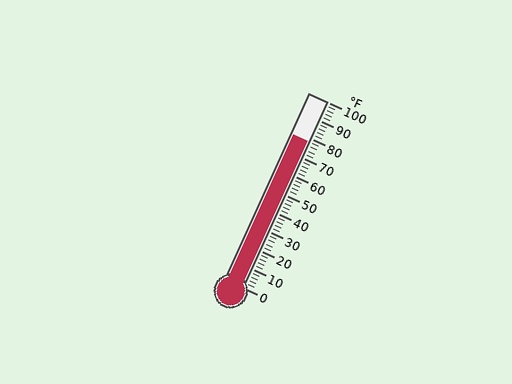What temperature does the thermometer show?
The thermometer shows approximately 78°F.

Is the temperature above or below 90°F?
The temperature is below 90°F.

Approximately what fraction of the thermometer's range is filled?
The thermometer is filled to approximately 80% of its range.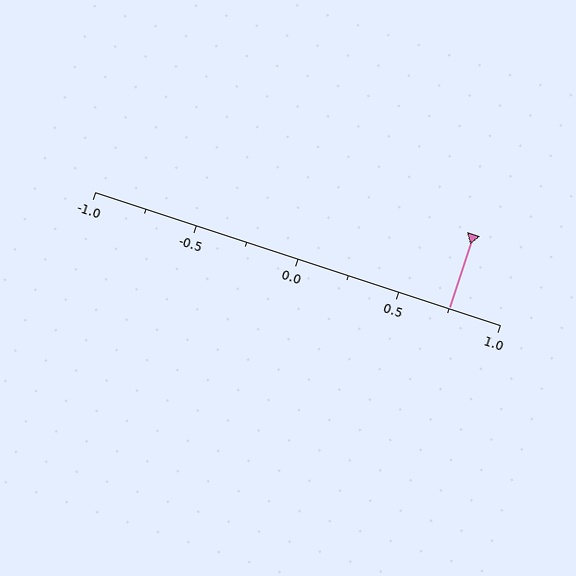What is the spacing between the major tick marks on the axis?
The major ticks are spaced 0.5 apart.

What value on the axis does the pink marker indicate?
The marker indicates approximately 0.75.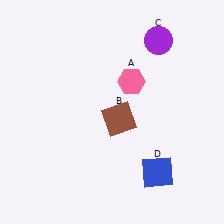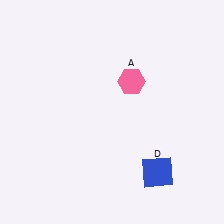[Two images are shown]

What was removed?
The purple circle (C), the brown square (B) were removed in Image 2.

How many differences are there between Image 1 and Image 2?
There are 2 differences between the two images.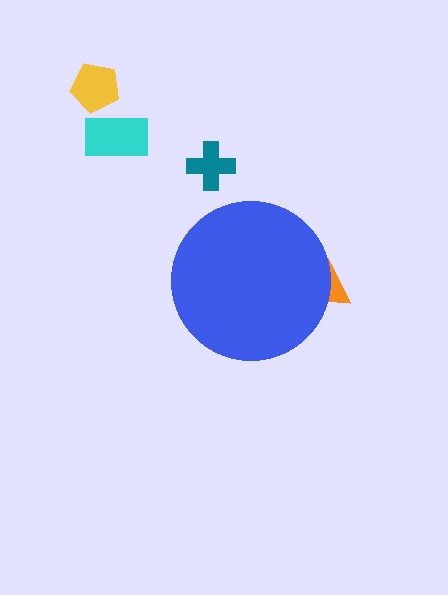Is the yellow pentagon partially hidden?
No, the yellow pentagon is fully visible.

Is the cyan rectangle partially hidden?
No, the cyan rectangle is fully visible.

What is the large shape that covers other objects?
A blue circle.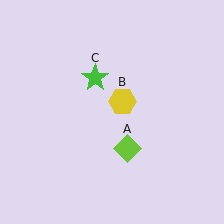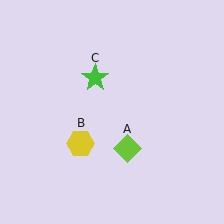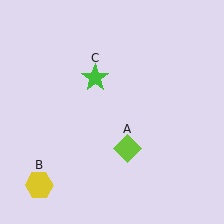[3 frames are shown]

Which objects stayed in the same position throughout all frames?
Lime diamond (object A) and green star (object C) remained stationary.